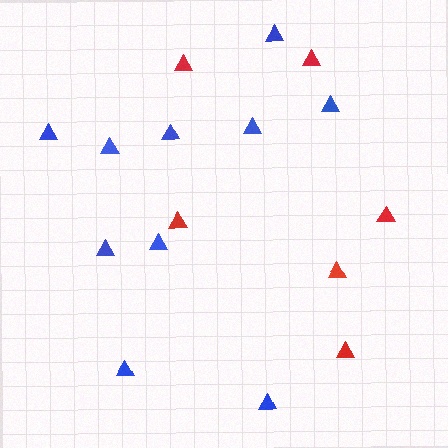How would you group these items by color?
There are 2 groups: one group of red triangles (6) and one group of blue triangles (10).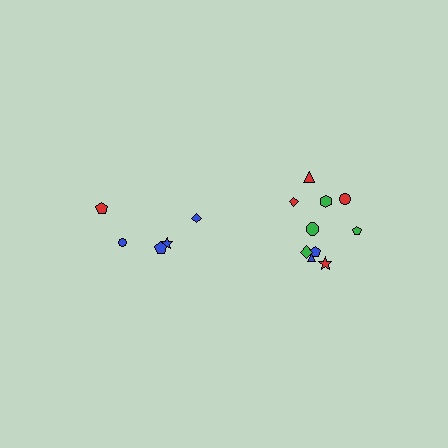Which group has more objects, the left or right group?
The right group.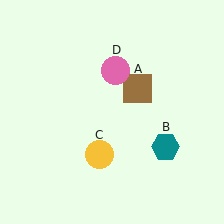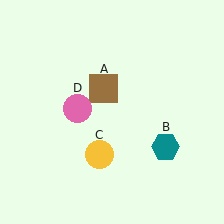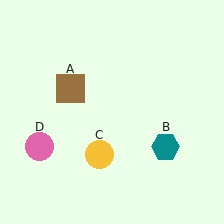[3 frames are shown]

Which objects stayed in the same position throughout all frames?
Teal hexagon (object B) and yellow circle (object C) remained stationary.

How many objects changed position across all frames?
2 objects changed position: brown square (object A), pink circle (object D).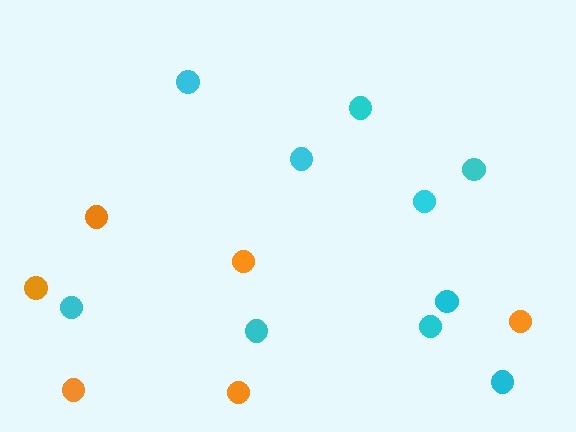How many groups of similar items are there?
There are 2 groups: one group of cyan circles (10) and one group of orange circles (6).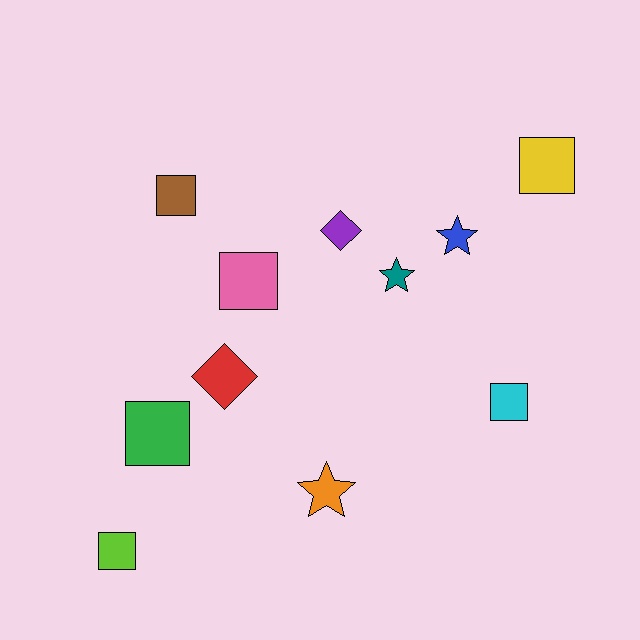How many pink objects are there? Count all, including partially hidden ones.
There is 1 pink object.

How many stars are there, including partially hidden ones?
There are 3 stars.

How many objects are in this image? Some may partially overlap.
There are 11 objects.